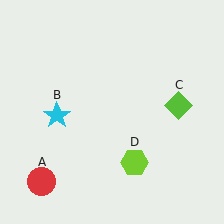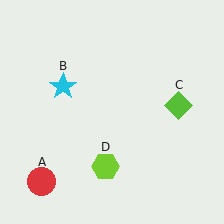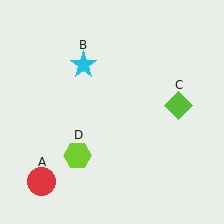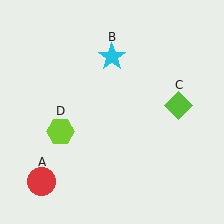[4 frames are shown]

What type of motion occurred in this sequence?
The cyan star (object B), lime hexagon (object D) rotated clockwise around the center of the scene.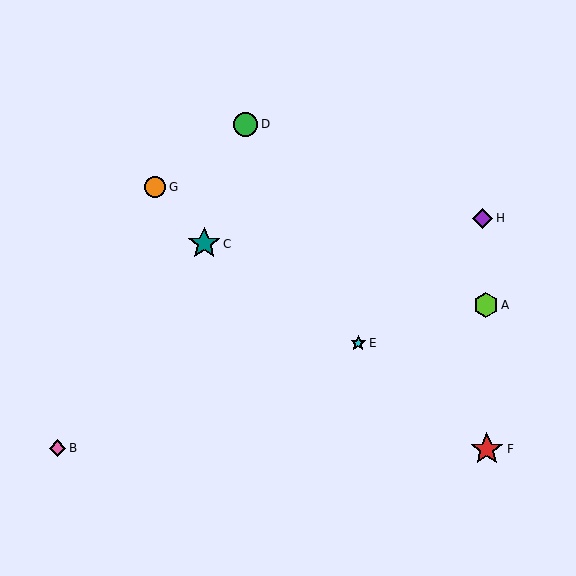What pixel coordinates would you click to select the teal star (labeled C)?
Click at (204, 244) to select the teal star C.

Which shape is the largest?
The red star (labeled F) is the largest.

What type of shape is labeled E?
Shape E is a cyan star.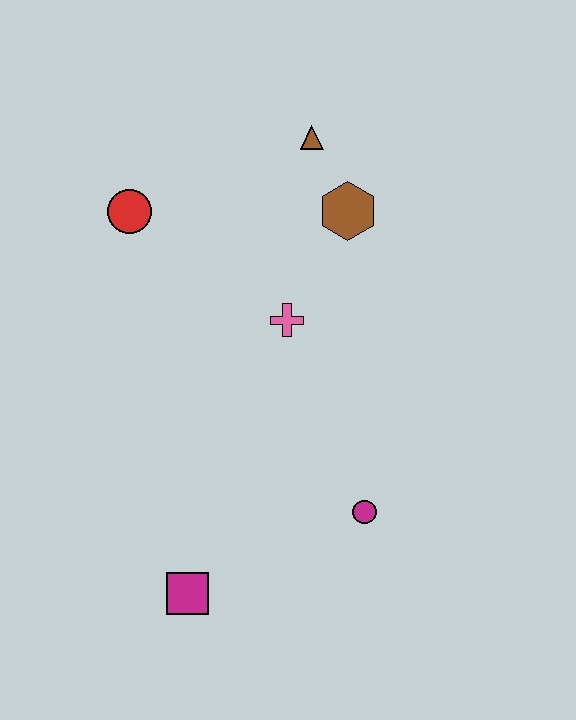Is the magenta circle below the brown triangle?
Yes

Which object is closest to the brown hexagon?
The brown triangle is closest to the brown hexagon.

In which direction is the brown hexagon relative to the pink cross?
The brown hexagon is above the pink cross.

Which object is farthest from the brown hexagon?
The magenta square is farthest from the brown hexagon.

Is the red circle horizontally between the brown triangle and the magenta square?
No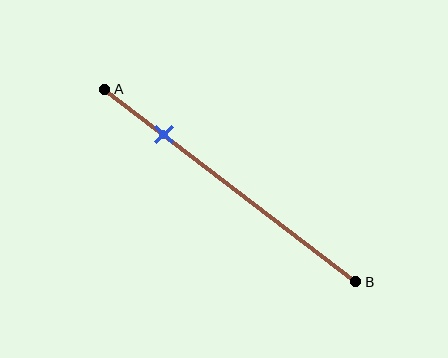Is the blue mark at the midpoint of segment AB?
No, the mark is at about 25% from A, not at the 50% midpoint.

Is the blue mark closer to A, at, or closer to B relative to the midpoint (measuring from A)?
The blue mark is closer to point A than the midpoint of segment AB.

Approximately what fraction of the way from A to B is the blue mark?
The blue mark is approximately 25% of the way from A to B.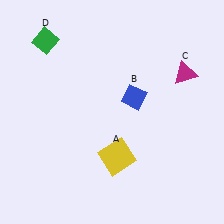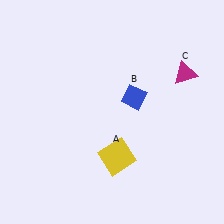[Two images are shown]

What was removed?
The green diamond (D) was removed in Image 2.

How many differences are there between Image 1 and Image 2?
There is 1 difference between the two images.